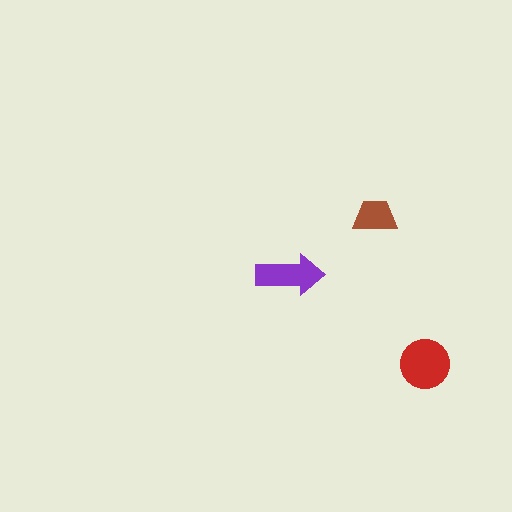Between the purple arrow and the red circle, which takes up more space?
The red circle.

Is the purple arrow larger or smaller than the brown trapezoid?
Larger.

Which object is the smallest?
The brown trapezoid.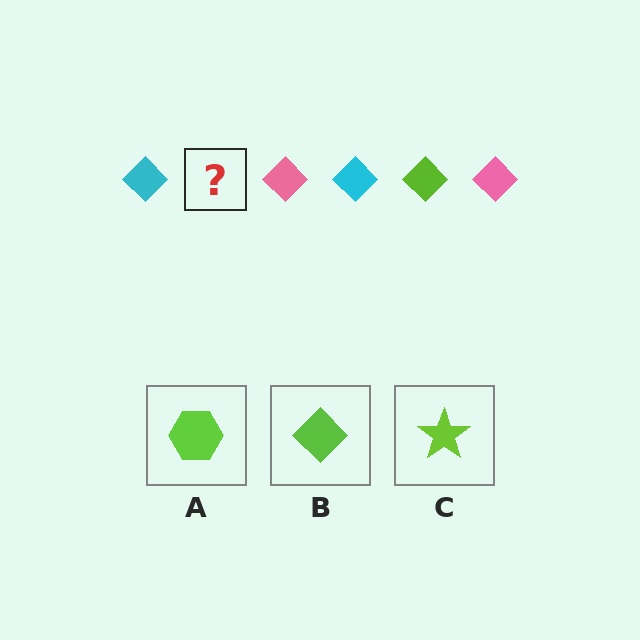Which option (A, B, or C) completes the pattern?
B.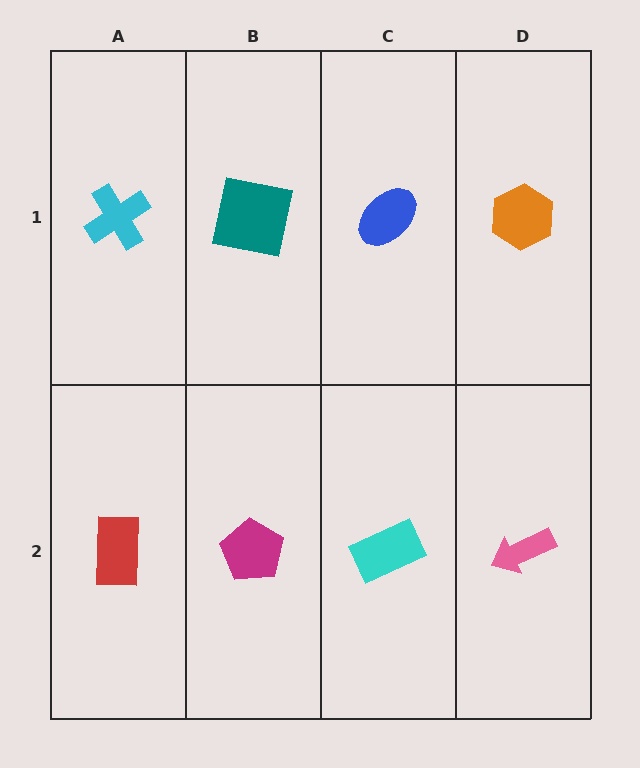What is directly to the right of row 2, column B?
A cyan rectangle.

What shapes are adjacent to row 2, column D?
An orange hexagon (row 1, column D), a cyan rectangle (row 2, column C).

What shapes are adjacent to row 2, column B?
A teal square (row 1, column B), a red rectangle (row 2, column A), a cyan rectangle (row 2, column C).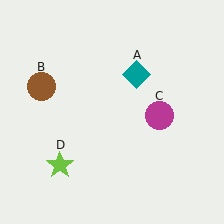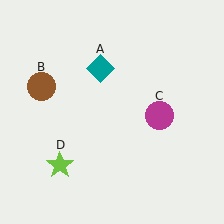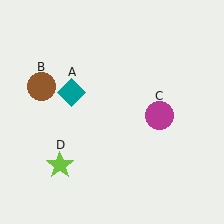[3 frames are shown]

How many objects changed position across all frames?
1 object changed position: teal diamond (object A).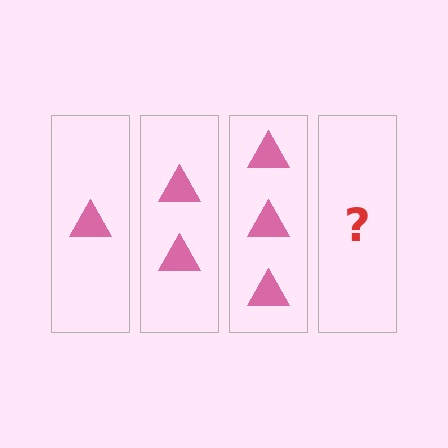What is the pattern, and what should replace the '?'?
The pattern is that each step adds one more triangle. The '?' should be 4 triangles.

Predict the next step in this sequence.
The next step is 4 triangles.